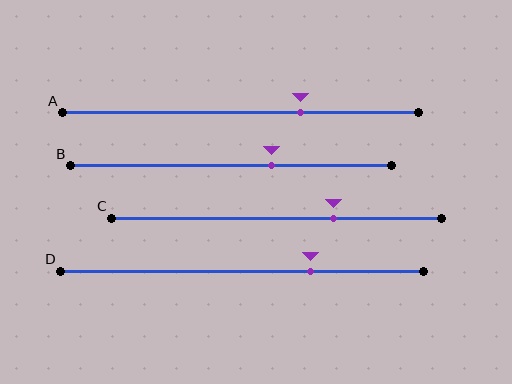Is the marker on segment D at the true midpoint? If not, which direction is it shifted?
No, the marker on segment D is shifted to the right by about 19% of the segment length.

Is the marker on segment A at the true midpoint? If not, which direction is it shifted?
No, the marker on segment A is shifted to the right by about 17% of the segment length.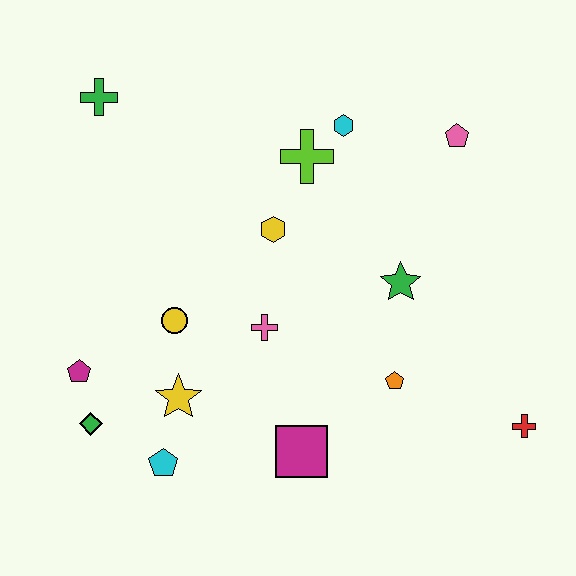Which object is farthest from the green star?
The green cross is farthest from the green star.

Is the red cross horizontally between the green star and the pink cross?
No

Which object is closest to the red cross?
The orange pentagon is closest to the red cross.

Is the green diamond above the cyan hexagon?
No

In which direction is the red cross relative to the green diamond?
The red cross is to the right of the green diamond.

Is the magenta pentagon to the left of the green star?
Yes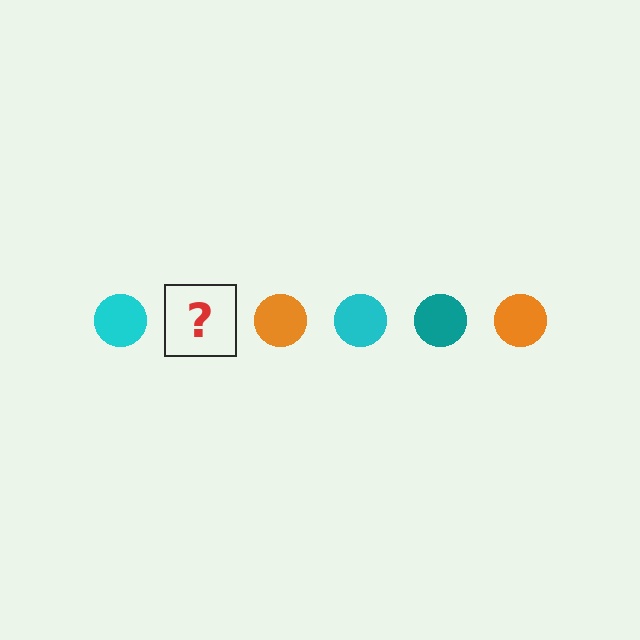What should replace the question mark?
The question mark should be replaced with a teal circle.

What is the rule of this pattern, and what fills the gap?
The rule is that the pattern cycles through cyan, teal, orange circles. The gap should be filled with a teal circle.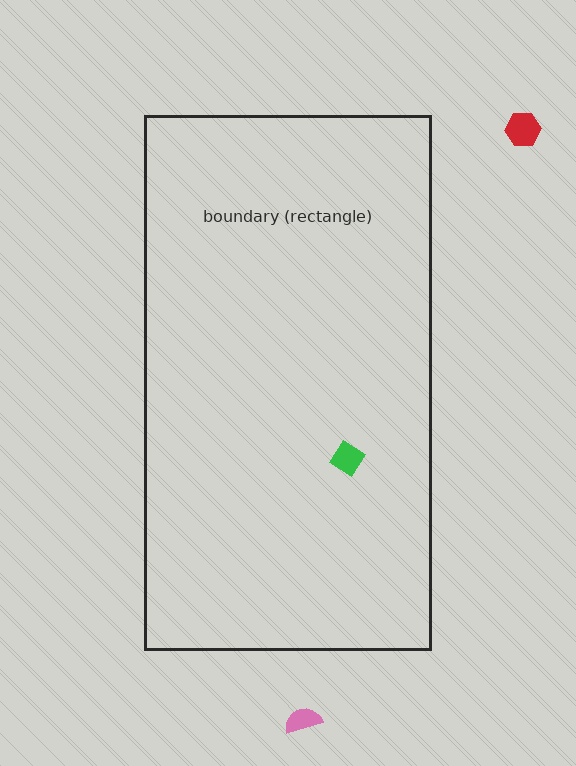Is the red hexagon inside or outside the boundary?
Outside.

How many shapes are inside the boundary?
1 inside, 2 outside.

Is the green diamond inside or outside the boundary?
Inside.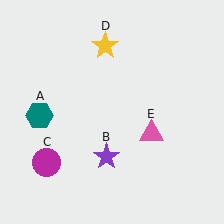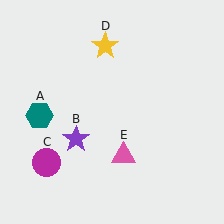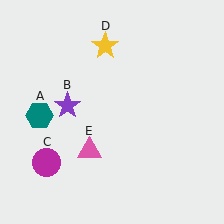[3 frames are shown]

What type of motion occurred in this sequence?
The purple star (object B), pink triangle (object E) rotated clockwise around the center of the scene.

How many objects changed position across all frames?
2 objects changed position: purple star (object B), pink triangle (object E).